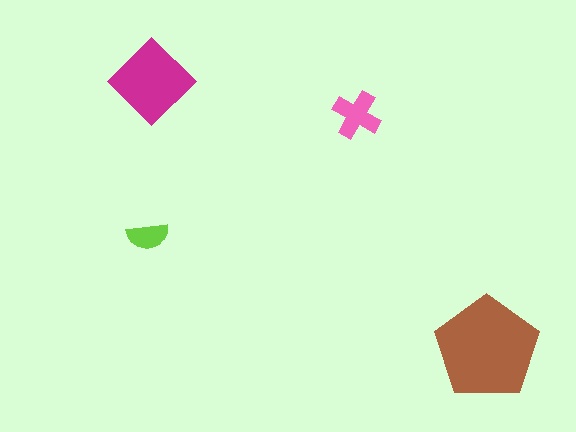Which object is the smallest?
The lime semicircle.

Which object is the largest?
The brown pentagon.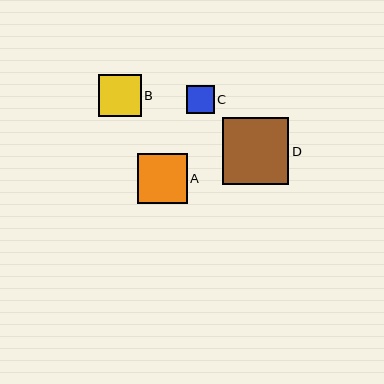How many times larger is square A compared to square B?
Square A is approximately 1.2 times the size of square B.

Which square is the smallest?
Square C is the smallest with a size of approximately 28 pixels.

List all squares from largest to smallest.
From largest to smallest: D, A, B, C.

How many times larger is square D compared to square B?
Square D is approximately 1.6 times the size of square B.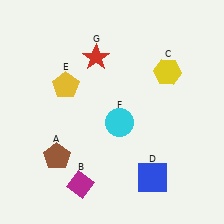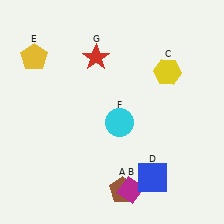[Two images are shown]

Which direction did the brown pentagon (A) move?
The brown pentagon (A) moved right.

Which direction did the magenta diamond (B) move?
The magenta diamond (B) moved right.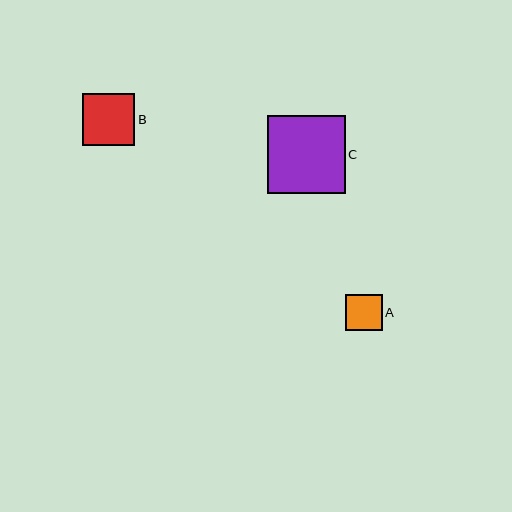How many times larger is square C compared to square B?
Square C is approximately 1.5 times the size of square B.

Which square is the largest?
Square C is the largest with a size of approximately 78 pixels.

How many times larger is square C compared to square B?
Square C is approximately 1.5 times the size of square B.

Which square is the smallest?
Square A is the smallest with a size of approximately 37 pixels.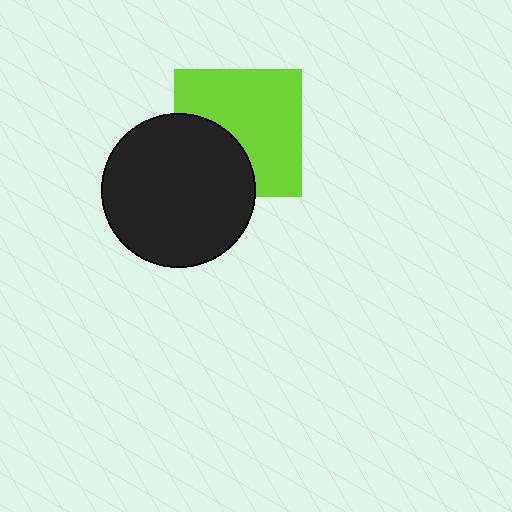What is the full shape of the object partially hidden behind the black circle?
The partially hidden object is a lime square.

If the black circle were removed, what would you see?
You would see the complete lime square.